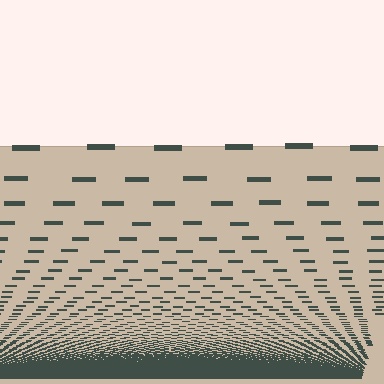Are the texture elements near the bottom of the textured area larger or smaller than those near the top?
Smaller. The gradient is inverted — elements near the bottom are smaller and denser.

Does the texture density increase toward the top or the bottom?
Density increases toward the bottom.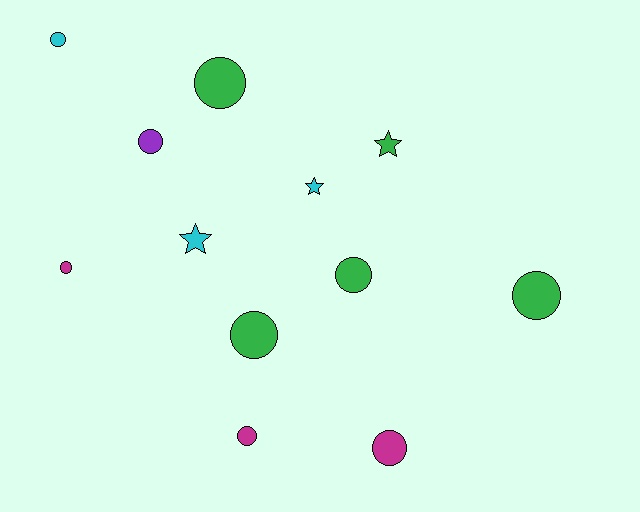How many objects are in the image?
There are 12 objects.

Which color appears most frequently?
Green, with 5 objects.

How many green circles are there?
There are 4 green circles.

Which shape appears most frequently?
Circle, with 9 objects.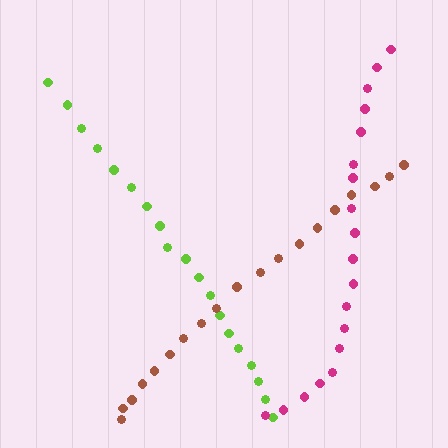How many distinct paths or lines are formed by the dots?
There are 3 distinct paths.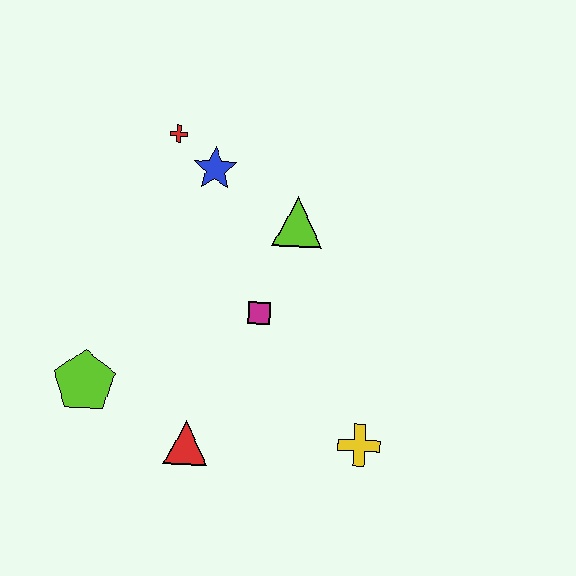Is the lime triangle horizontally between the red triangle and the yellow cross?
Yes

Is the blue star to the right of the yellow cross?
No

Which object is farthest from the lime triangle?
The lime pentagon is farthest from the lime triangle.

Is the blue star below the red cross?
Yes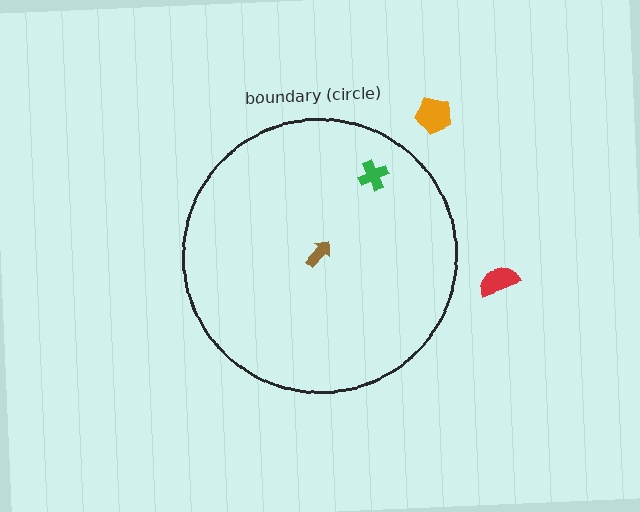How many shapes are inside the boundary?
2 inside, 2 outside.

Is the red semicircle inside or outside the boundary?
Outside.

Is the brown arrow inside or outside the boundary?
Inside.